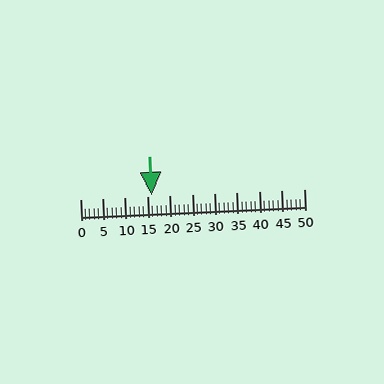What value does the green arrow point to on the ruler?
The green arrow points to approximately 16.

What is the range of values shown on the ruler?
The ruler shows values from 0 to 50.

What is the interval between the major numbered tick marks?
The major tick marks are spaced 5 units apart.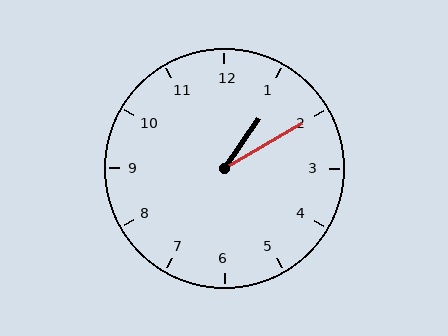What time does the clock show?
1:10.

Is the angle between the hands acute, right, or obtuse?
It is acute.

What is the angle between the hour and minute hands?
Approximately 25 degrees.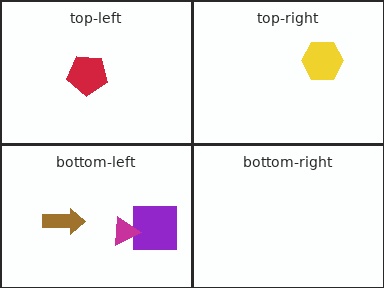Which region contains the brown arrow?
The bottom-left region.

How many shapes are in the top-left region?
1.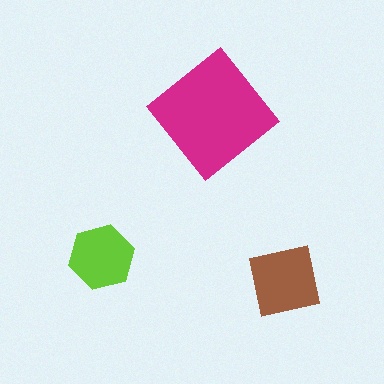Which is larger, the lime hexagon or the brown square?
The brown square.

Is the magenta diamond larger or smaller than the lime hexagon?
Larger.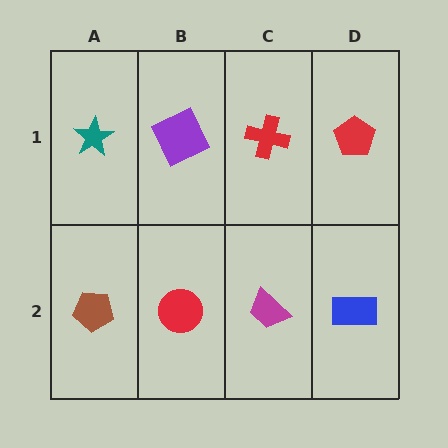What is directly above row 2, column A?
A teal star.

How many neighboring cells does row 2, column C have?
3.